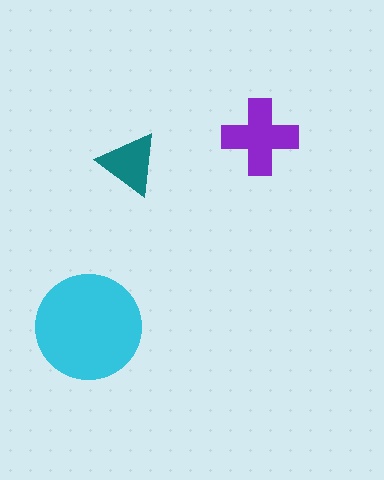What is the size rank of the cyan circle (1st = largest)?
1st.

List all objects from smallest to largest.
The teal triangle, the purple cross, the cyan circle.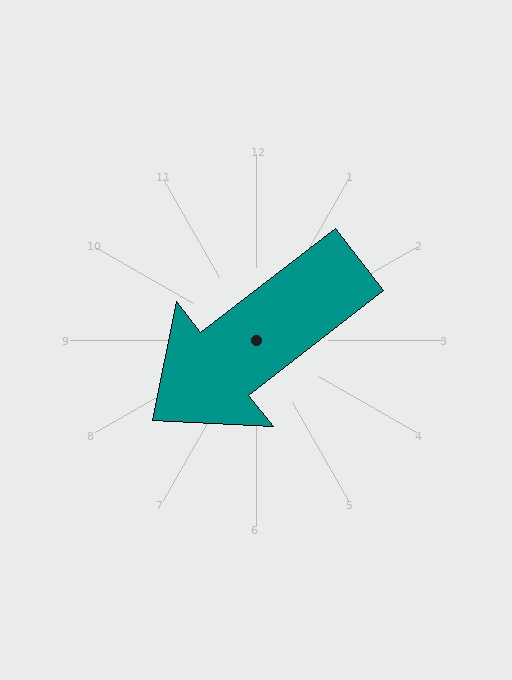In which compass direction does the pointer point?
Southwest.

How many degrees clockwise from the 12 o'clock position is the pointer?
Approximately 232 degrees.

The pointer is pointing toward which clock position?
Roughly 8 o'clock.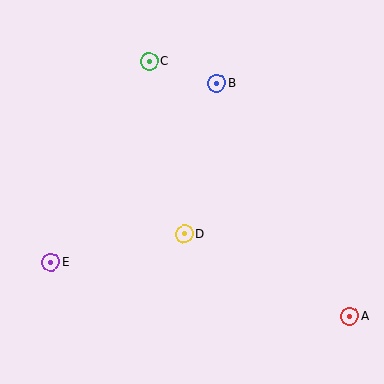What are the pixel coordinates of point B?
Point B is at (216, 83).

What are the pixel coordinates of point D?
Point D is at (184, 234).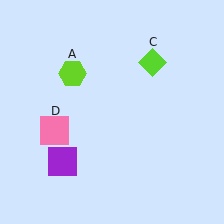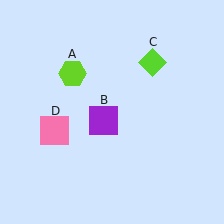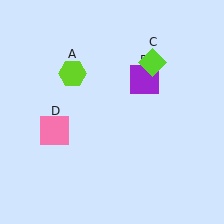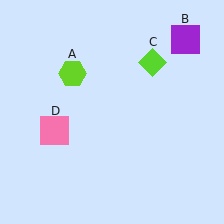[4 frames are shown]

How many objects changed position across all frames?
1 object changed position: purple square (object B).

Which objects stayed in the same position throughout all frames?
Lime hexagon (object A) and lime diamond (object C) and pink square (object D) remained stationary.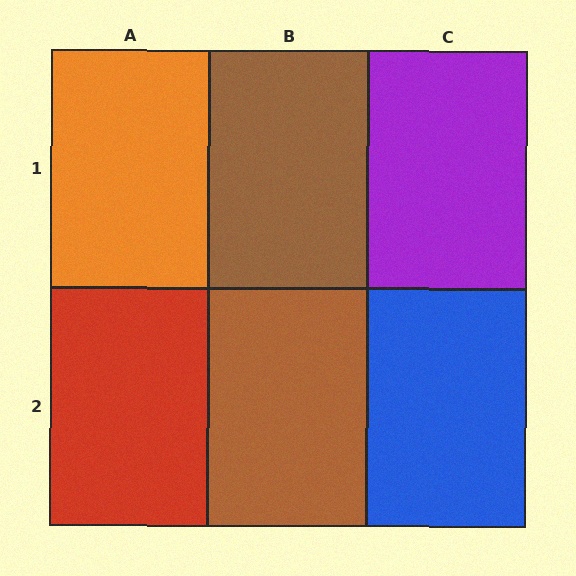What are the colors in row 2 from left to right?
Red, brown, blue.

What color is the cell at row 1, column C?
Purple.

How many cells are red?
1 cell is red.